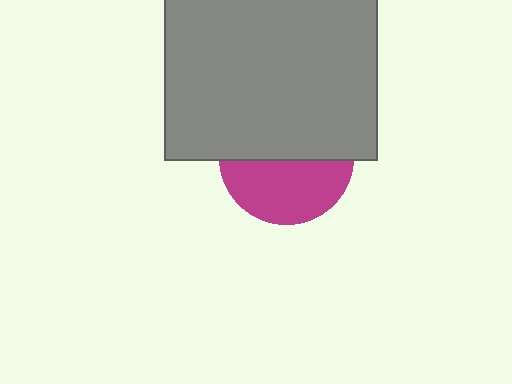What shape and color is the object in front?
The object in front is a gray rectangle.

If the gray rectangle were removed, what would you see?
You would see the complete magenta circle.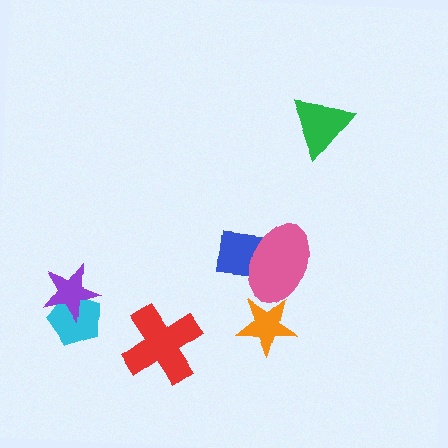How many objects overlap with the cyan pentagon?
1 object overlaps with the cyan pentagon.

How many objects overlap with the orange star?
1 object overlaps with the orange star.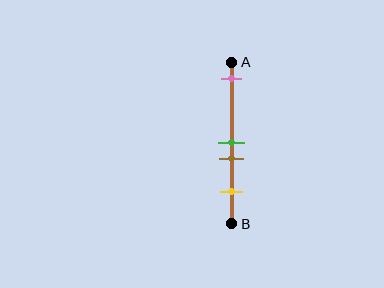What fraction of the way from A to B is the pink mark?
The pink mark is approximately 10% (0.1) of the way from A to B.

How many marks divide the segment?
There are 4 marks dividing the segment.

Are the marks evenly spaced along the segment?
No, the marks are not evenly spaced.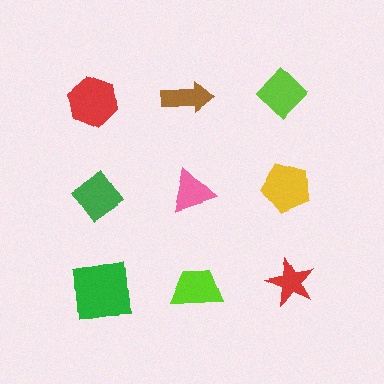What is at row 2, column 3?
A yellow pentagon.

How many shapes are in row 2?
3 shapes.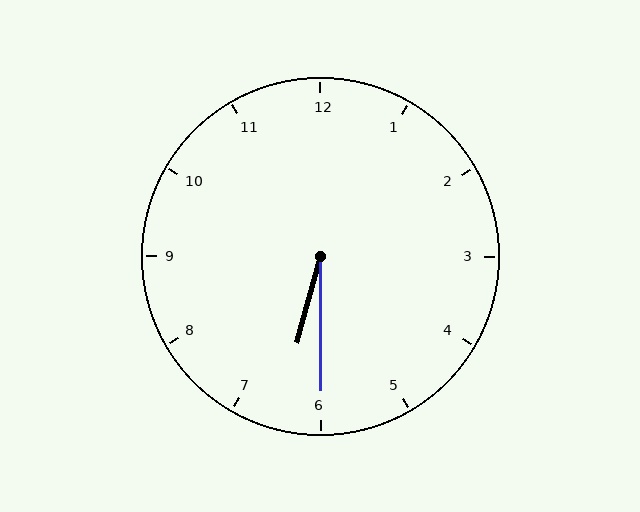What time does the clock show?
6:30.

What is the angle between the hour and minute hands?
Approximately 15 degrees.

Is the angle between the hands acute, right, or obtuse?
It is acute.